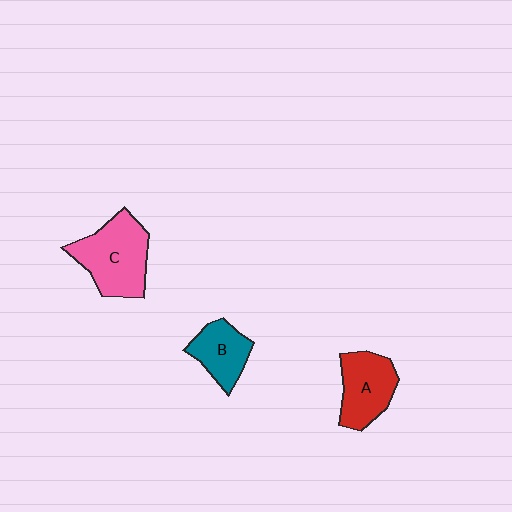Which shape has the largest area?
Shape C (pink).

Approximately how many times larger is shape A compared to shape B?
Approximately 1.3 times.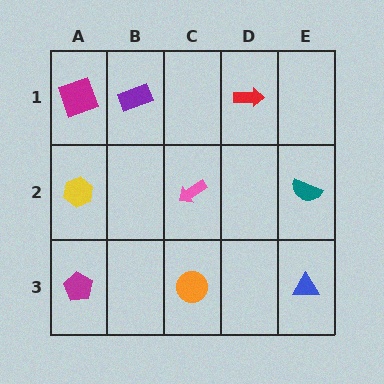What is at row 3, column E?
A blue triangle.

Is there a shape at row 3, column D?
No, that cell is empty.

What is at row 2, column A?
A yellow hexagon.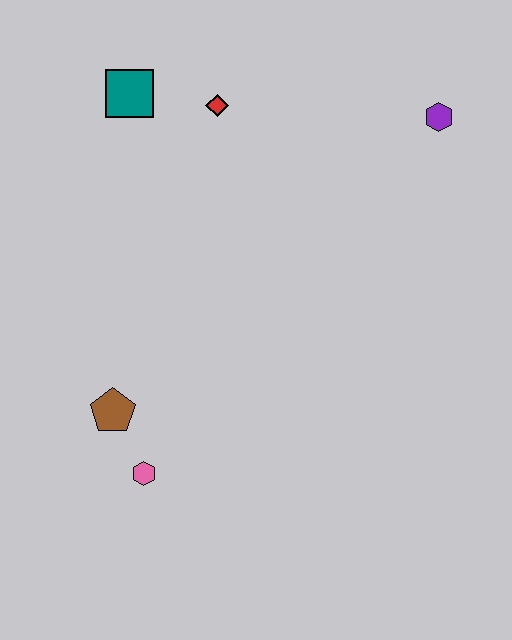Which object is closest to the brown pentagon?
The pink hexagon is closest to the brown pentagon.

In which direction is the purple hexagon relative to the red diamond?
The purple hexagon is to the right of the red diamond.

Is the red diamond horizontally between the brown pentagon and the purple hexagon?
Yes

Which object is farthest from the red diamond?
The pink hexagon is farthest from the red diamond.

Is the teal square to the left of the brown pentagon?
No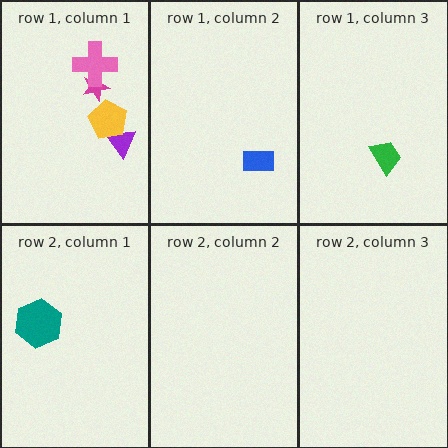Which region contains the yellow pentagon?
The row 1, column 1 region.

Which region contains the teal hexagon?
The row 2, column 1 region.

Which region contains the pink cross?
The row 1, column 1 region.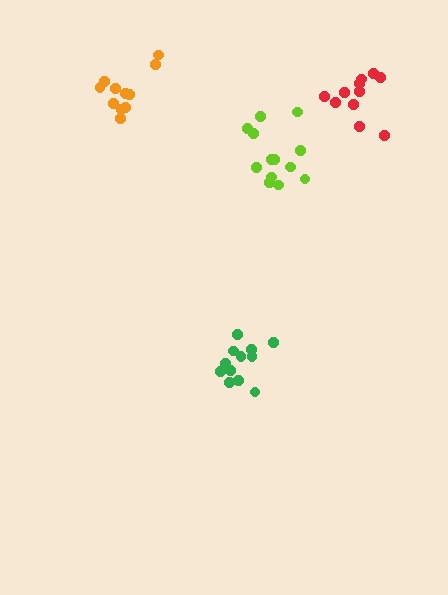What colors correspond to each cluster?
The clusters are colored: lime, orange, green, red.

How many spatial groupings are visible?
There are 4 spatial groupings.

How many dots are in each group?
Group 1: 13 dots, Group 2: 11 dots, Group 3: 12 dots, Group 4: 11 dots (47 total).